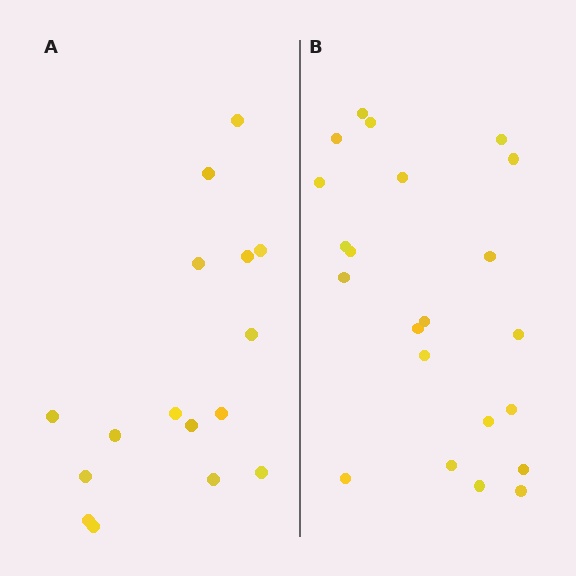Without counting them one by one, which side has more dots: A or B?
Region B (the right region) has more dots.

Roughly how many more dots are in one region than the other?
Region B has about 6 more dots than region A.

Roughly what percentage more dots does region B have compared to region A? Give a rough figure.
About 40% more.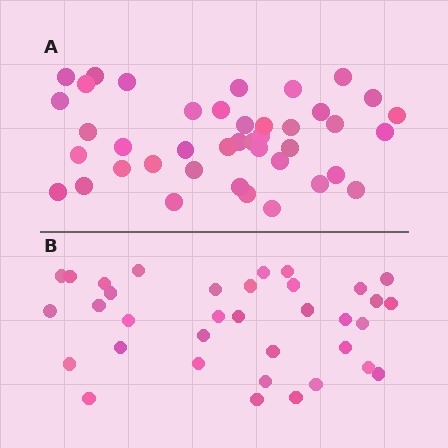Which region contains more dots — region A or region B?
Region A (the top region) has more dots.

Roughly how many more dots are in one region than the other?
Region A has about 6 more dots than region B.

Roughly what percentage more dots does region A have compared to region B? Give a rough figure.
About 15% more.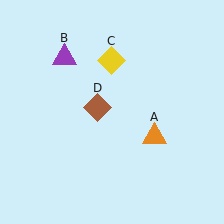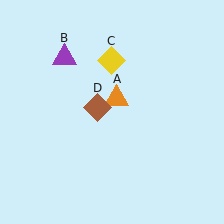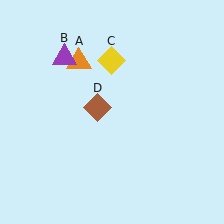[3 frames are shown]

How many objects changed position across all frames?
1 object changed position: orange triangle (object A).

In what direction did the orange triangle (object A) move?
The orange triangle (object A) moved up and to the left.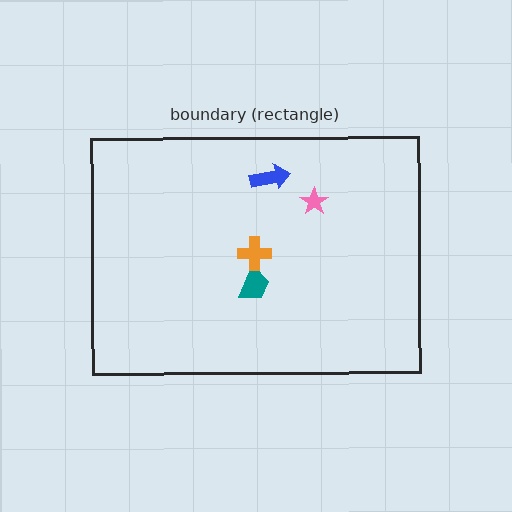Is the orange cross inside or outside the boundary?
Inside.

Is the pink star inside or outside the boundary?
Inside.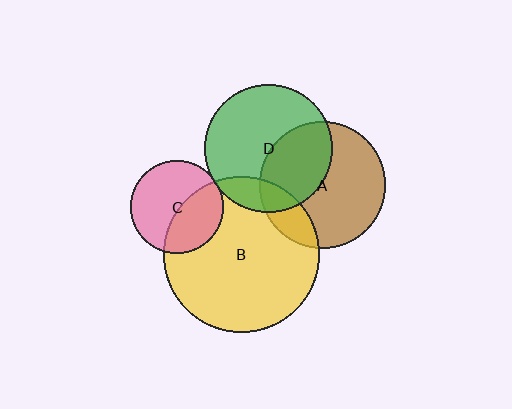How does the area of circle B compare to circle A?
Approximately 1.5 times.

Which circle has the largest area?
Circle B (yellow).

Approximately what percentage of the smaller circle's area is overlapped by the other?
Approximately 5%.